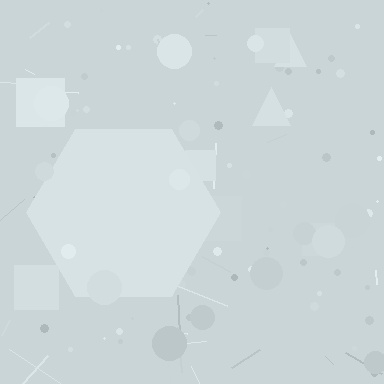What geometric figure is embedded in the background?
A hexagon is embedded in the background.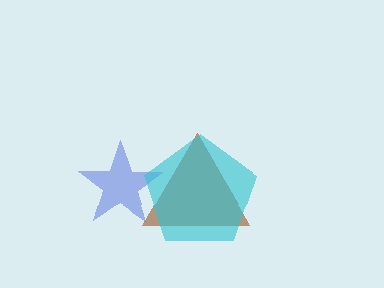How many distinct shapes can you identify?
There are 3 distinct shapes: a blue star, a brown triangle, a cyan pentagon.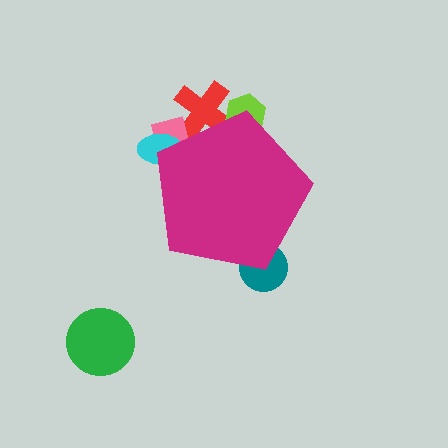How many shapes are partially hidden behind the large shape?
5 shapes are partially hidden.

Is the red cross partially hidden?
Yes, the red cross is partially hidden behind the magenta pentagon.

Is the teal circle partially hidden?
Yes, the teal circle is partially hidden behind the magenta pentagon.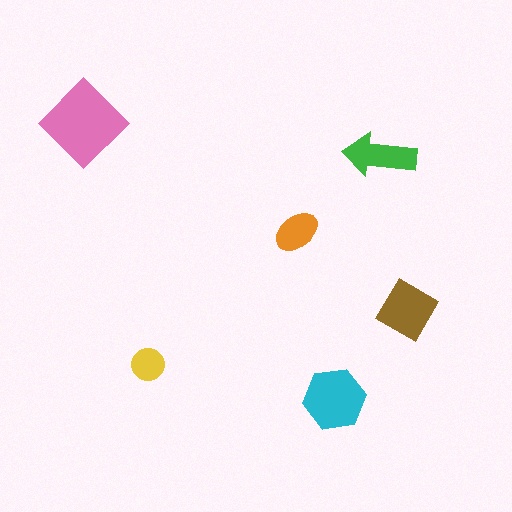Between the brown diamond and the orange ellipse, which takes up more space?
The brown diamond.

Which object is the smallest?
The yellow circle.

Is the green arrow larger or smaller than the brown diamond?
Smaller.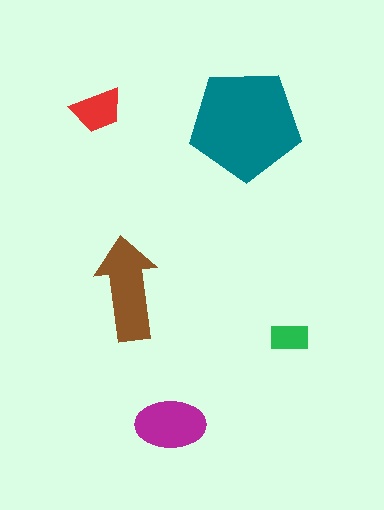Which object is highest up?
The red trapezoid is topmost.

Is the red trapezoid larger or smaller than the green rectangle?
Larger.